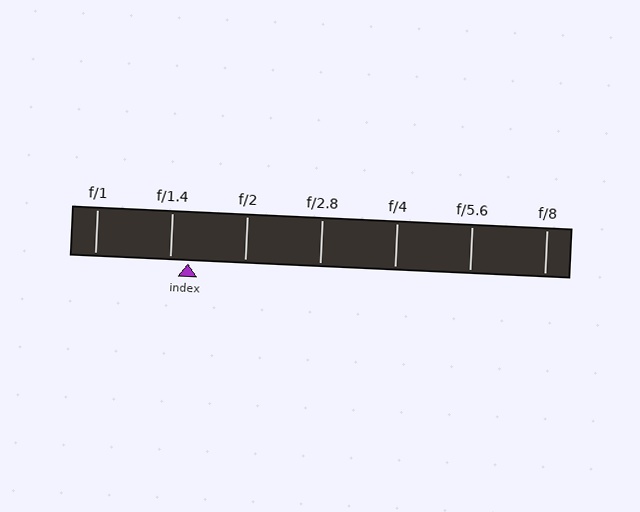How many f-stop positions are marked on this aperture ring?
There are 7 f-stop positions marked.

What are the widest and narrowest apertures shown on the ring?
The widest aperture shown is f/1 and the narrowest is f/8.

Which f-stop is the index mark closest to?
The index mark is closest to f/1.4.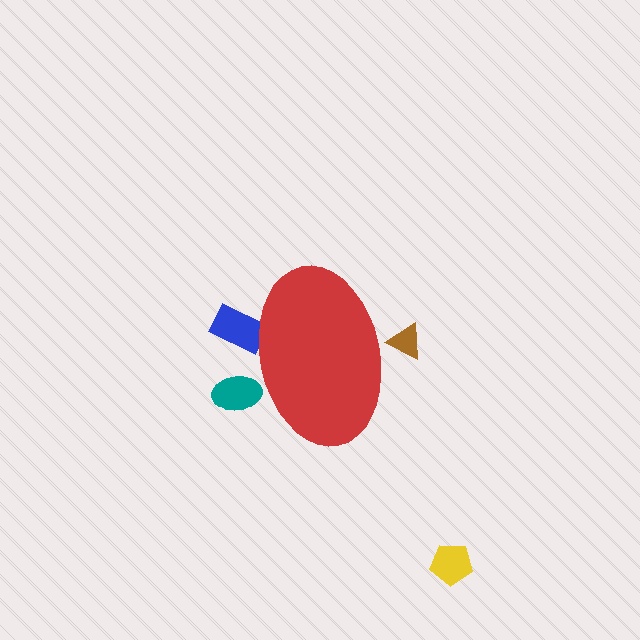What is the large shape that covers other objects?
A red ellipse.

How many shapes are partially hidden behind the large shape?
3 shapes are partially hidden.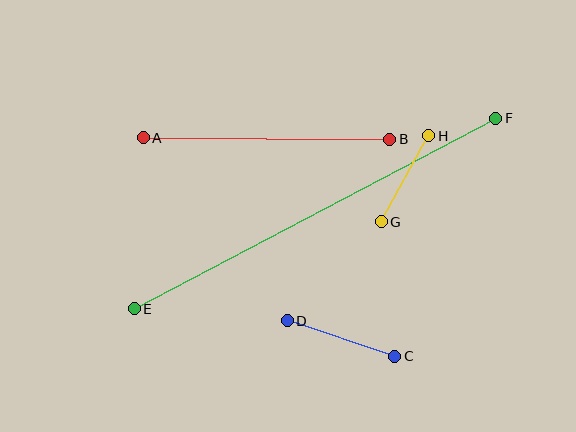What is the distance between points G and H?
The distance is approximately 98 pixels.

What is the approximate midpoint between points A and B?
The midpoint is at approximately (267, 139) pixels.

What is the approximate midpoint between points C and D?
The midpoint is at approximately (341, 339) pixels.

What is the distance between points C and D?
The distance is approximately 113 pixels.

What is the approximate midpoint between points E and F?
The midpoint is at approximately (315, 213) pixels.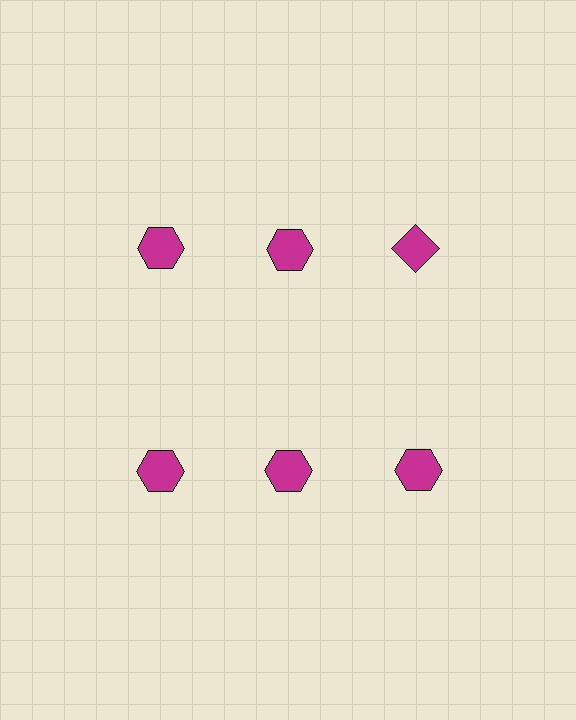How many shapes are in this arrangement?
There are 6 shapes arranged in a grid pattern.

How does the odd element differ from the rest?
It has a different shape: diamond instead of hexagon.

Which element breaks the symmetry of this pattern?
The magenta diamond in the top row, center column breaks the symmetry. All other shapes are magenta hexagons.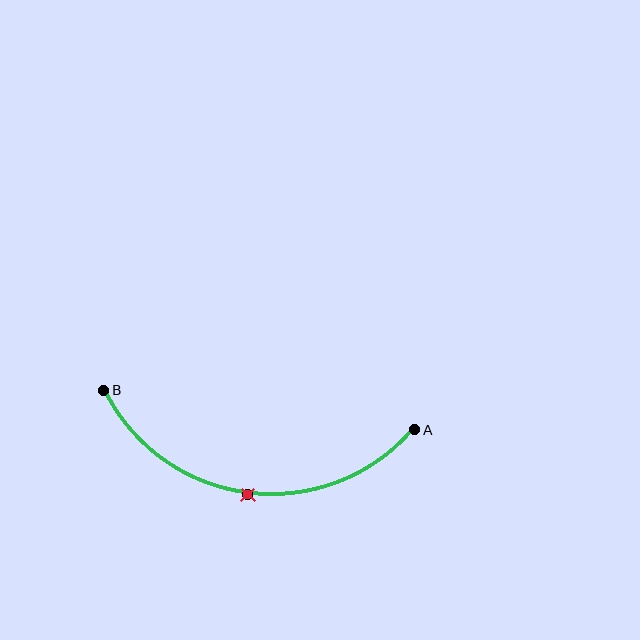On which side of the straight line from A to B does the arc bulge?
The arc bulges below the straight line connecting A and B.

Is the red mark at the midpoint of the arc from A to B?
Yes. The red mark lies on the arc at equal arc-length from both A and B — it is the arc midpoint.